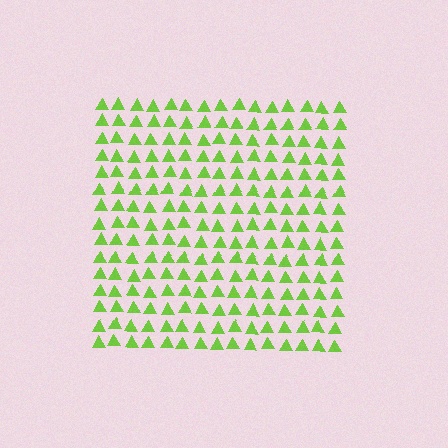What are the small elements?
The small elements are triangles.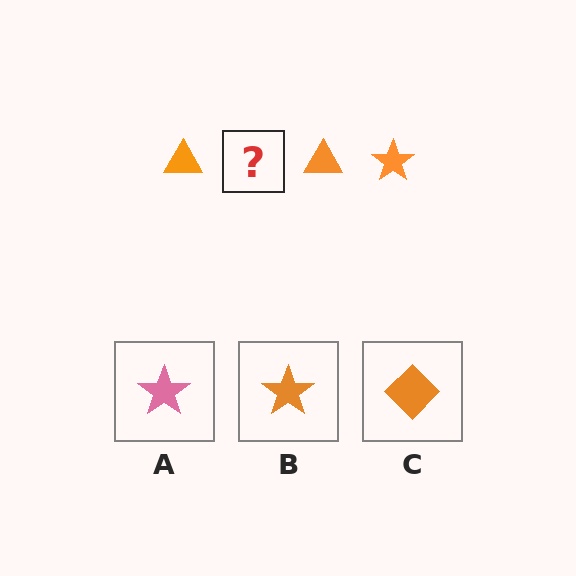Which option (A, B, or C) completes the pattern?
B.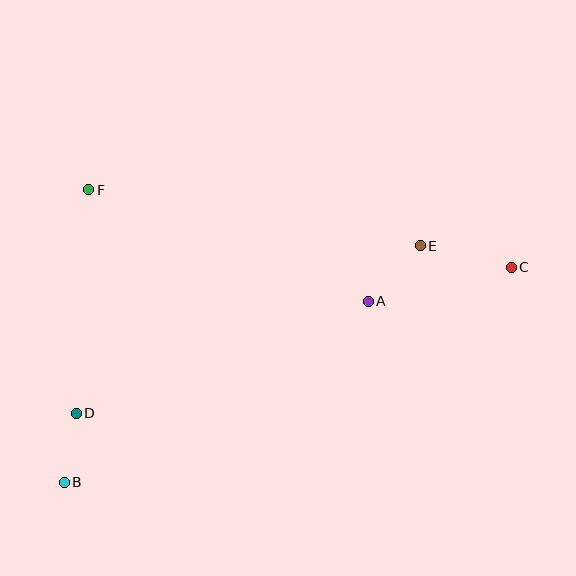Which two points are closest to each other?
Points B and D are closest to each other.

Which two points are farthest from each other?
Points B and C are farthest from each other.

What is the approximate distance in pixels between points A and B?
The distance between A and B is approximately 354 pixels.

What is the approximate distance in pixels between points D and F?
The distance between D and F is approximately 224 pixels.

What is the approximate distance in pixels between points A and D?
The distance between A and D is approximately 313 pixels.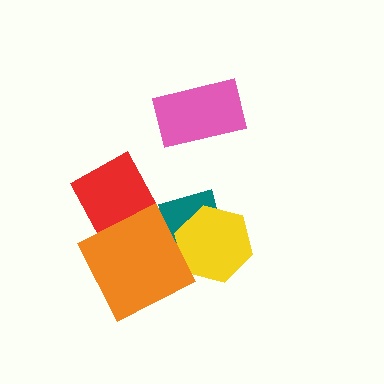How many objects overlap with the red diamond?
1 object overlaps with the red diamond.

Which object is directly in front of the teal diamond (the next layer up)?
The yellow hexagon is directly in front of the teal diamond.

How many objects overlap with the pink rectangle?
0 objects overlap with the pink rectangle.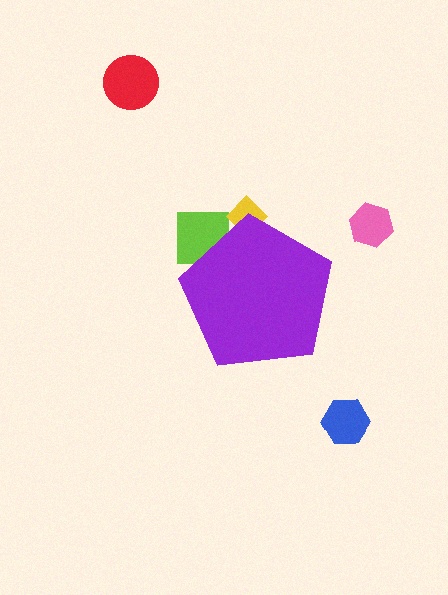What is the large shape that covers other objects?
A purple pentagon.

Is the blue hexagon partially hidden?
No, the blue hexagon is fully visible.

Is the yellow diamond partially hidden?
Yes, the yellow diamond is partially hidden behind the purple pentagon.